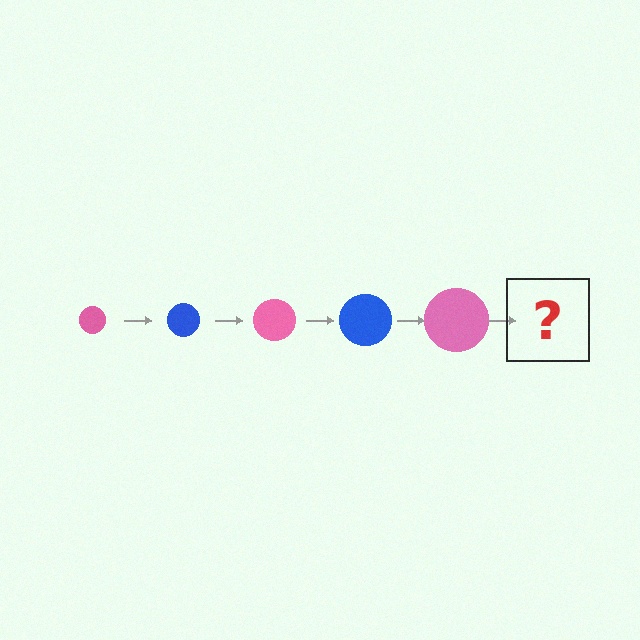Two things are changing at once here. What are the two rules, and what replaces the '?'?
The two rules are that the circle grows larger each step and the color cycles through pink and blue. The '?' should be a blue circle, larger than the previous one.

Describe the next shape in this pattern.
It should be a blue circle, larger than the previous one.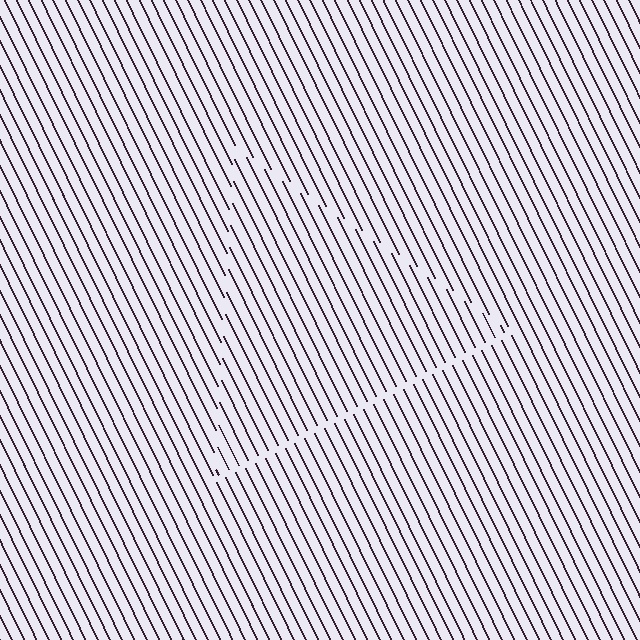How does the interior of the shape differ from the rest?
The interior of the shape contains the same grating, shifted by half a period — the contour is defined by the phase discontinuity where line-ends from the inner and outer gratings abut.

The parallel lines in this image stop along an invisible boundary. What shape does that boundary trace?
An illusory triangle. The interior of the shape contains the same grating, shifted by half a period — the contour is defined by the phase discontinuity where line-ends from the inner and outer gratings abut.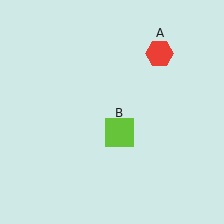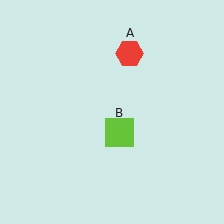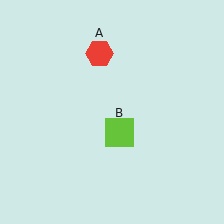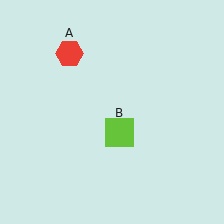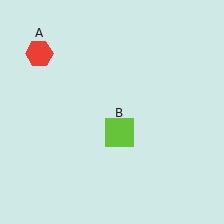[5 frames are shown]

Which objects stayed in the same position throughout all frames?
Lime square (object B) remained stationary.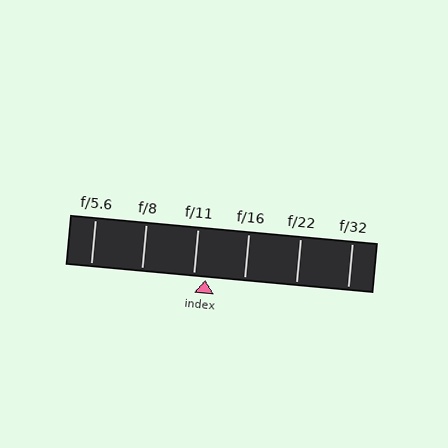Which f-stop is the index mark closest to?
The index mark is closest to f/11.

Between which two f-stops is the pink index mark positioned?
The index mark is between f/11 and f/16.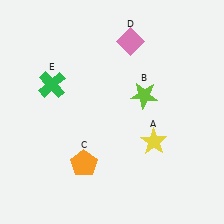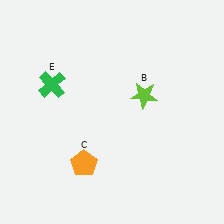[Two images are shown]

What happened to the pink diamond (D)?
The pink diamond (D) was removed in Image 2. It was in the top-right area of Image 1.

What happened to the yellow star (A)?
The yellow star (A) was removed in Image 2. It was in the bottom-right area of Image 1.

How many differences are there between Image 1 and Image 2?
There are 2 differences between the two images.